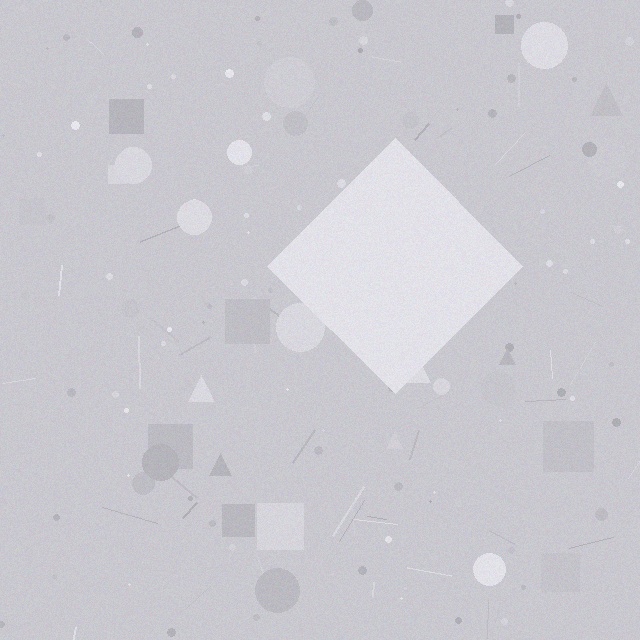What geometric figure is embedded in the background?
A diamond is embedded in the background.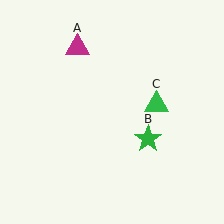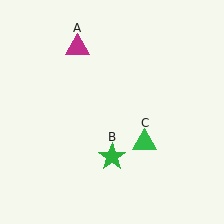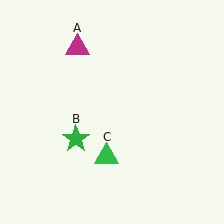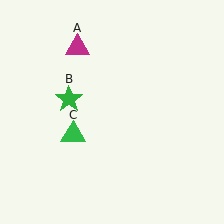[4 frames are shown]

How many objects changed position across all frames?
2 objects changed position: green star (object B), green triangle (object C).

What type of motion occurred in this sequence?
The green star (object B), green triangle (object C) rotated clockwise around the center of the scene.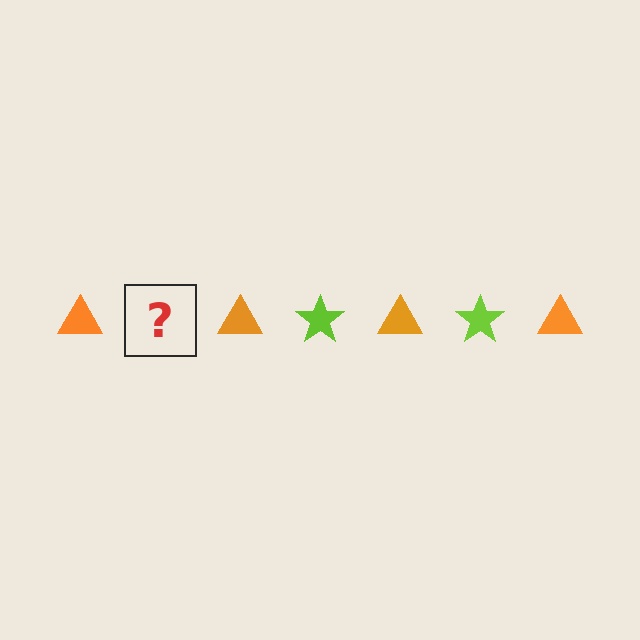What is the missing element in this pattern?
The missing element is a lime star.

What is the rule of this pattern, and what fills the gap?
The rule is that the pattern alternates between orange triangle and lime star. The gap should be filled with a lime star.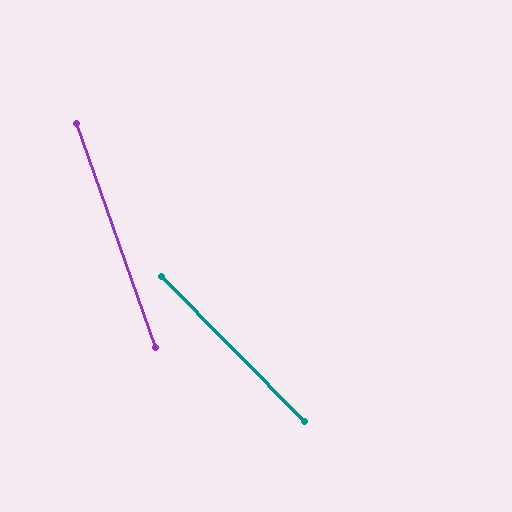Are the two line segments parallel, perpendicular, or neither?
Neither parallel nor perpendicular — they differ by about 25°.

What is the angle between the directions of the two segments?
Approximately 25 degrees.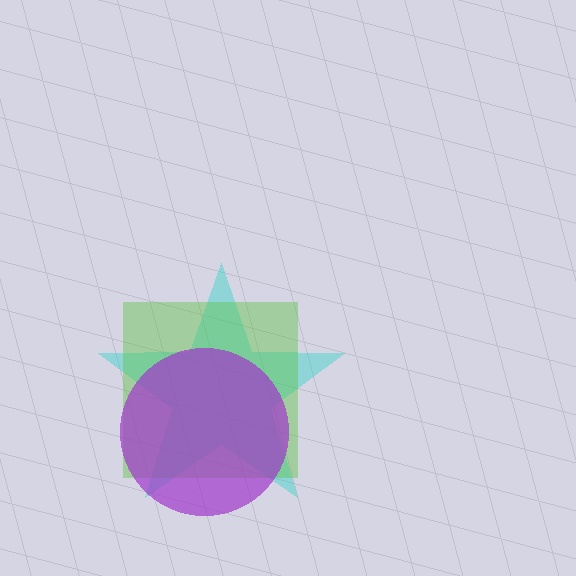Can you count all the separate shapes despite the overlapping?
Yes, there are 3 separate shapes.